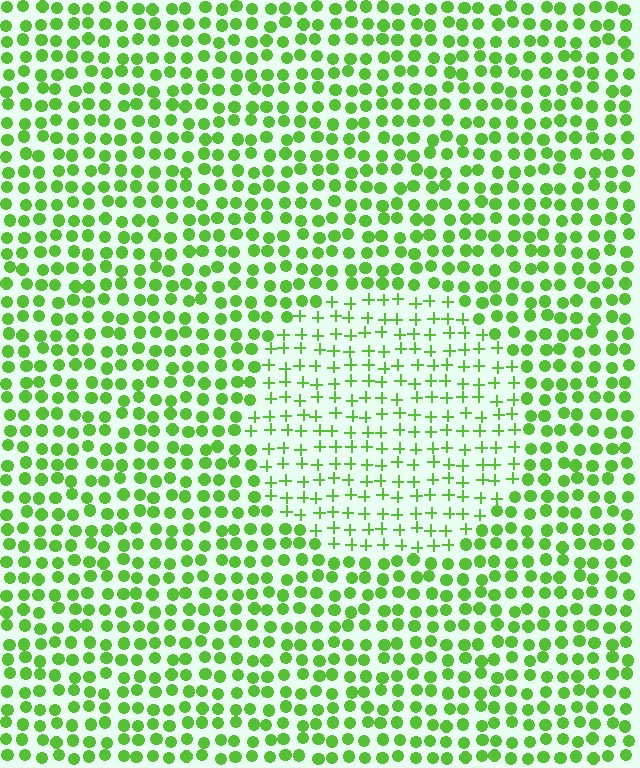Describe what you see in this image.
The image is filled with small lime elements arranged in a uniform grid. A circle-shaped region contains plus signs, while the surrounding area contains circles. The boundary is defined purely by the change in element shape.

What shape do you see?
I see a circle.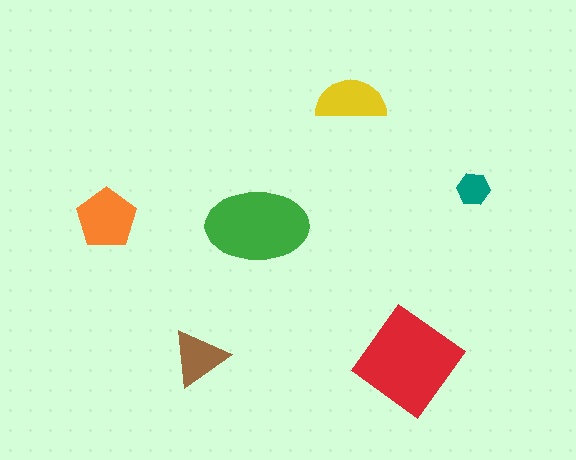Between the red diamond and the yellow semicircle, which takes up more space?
The red diamond.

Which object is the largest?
The red diamond.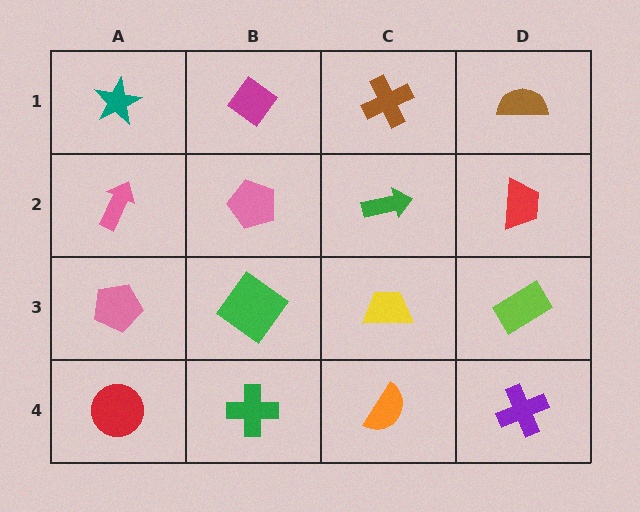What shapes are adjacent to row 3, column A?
A pink arrow (row 2, column A), a red circle (row 4, column A), a green diamond (row 3, column B).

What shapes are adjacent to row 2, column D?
A brown semicircle (row 1, column D), a lime rectangle (row 3, column D), a green arrow (row 2, column C).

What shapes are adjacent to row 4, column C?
A yellow trapezoid (row 3, column C), a green cross (row 4, column B), a purple cross (row 4, column D).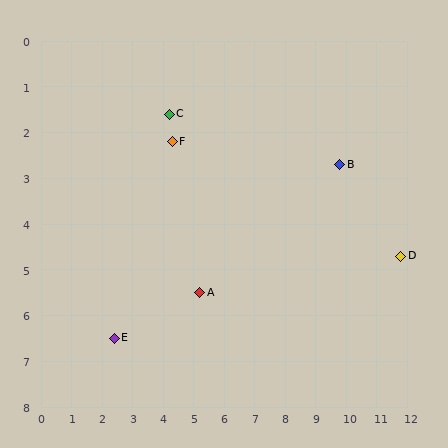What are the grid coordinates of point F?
Point F is at approximately (4.3, 2.2).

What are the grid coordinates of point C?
Point C is at approximately (4.2, 1.6).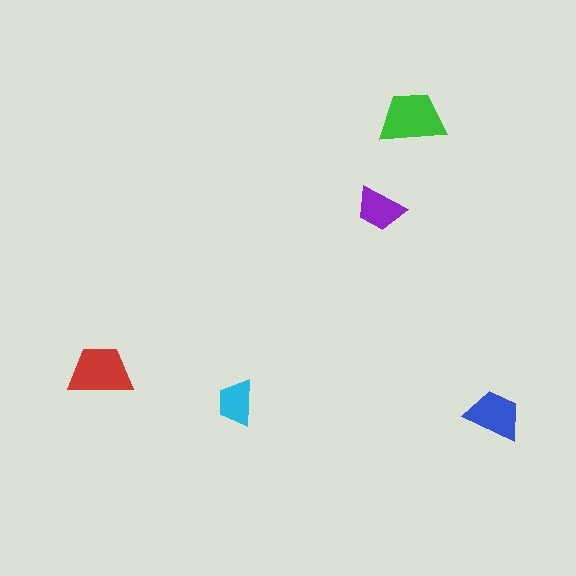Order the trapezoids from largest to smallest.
the green one, the red one, the blue one, the purple one, the cyan one.